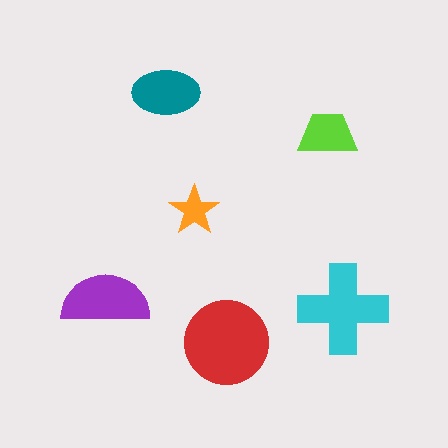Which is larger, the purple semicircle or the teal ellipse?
The purple semicircle.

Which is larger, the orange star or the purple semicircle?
The purple semicircle.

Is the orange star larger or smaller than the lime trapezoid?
Smaller.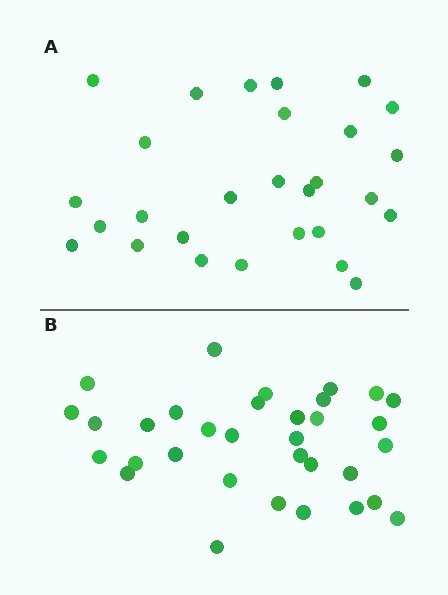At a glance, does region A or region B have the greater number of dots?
Region B (the bottom region) has more dots.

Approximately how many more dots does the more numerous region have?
Region B has about 5 more dots than region A.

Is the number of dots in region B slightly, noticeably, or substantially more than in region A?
Region B has only slightly more — the two regions are fairly close. The ratio is roughly 1.2 to 1.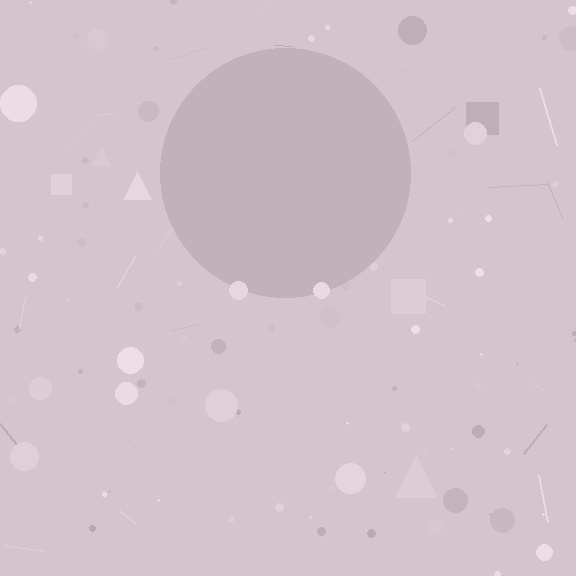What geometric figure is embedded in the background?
A circle is embedded in the background.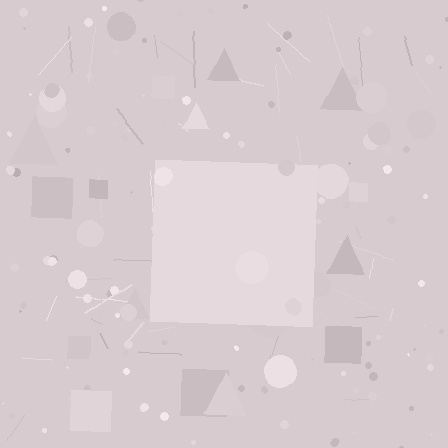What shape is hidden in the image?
A square is hidden in the image.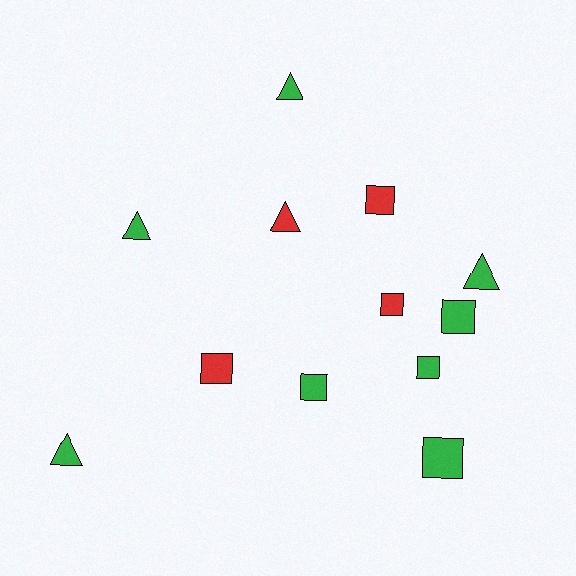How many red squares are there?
There are 3 red squares.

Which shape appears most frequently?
Square, with 7 objects.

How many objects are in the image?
There are 12 objects.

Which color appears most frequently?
Green, with 8 objects.